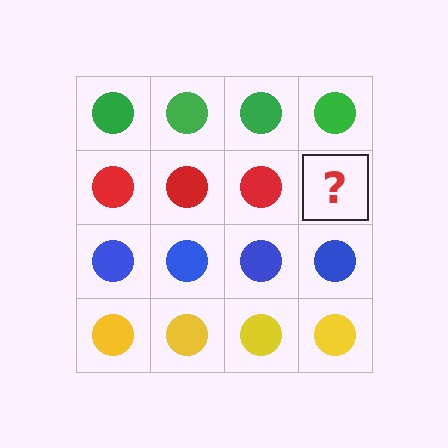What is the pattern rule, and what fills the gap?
The rule is that each row has a consistent color. The gap should be filled with a red circle.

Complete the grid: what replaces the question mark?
The question mark should be replaced with a red circle.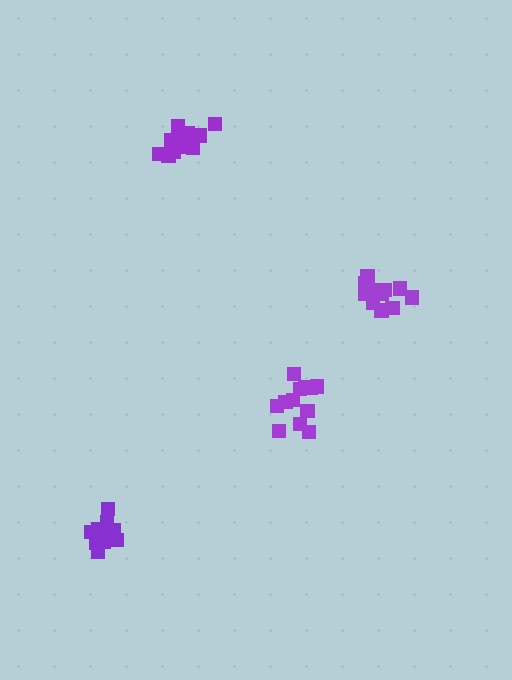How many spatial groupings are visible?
There are 4 spatial groupings.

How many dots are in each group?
Group 1: 12 dots, Group 2: 11 dots, Group 3: 12 dots, Group 4: 14 dots (49 total).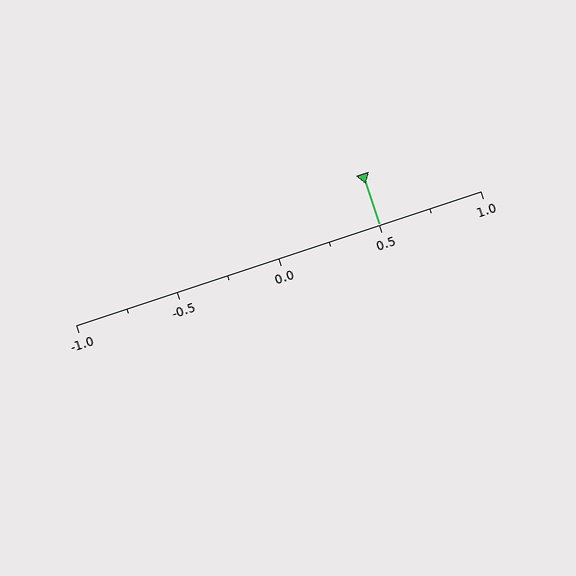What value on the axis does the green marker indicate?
The marker indicates approximately 0.5.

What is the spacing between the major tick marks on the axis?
The major ticks are spaced 0.5 apart.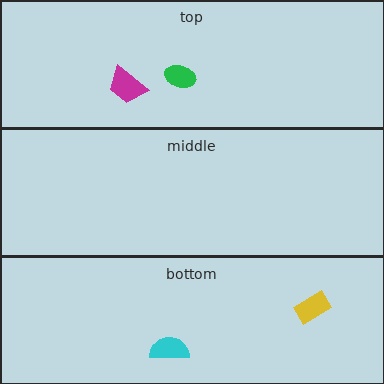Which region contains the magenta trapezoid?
The top region.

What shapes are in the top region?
The green ellipse, the magenta trapezoid.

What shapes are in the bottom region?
The yellow rectangle, the cyan semicircle.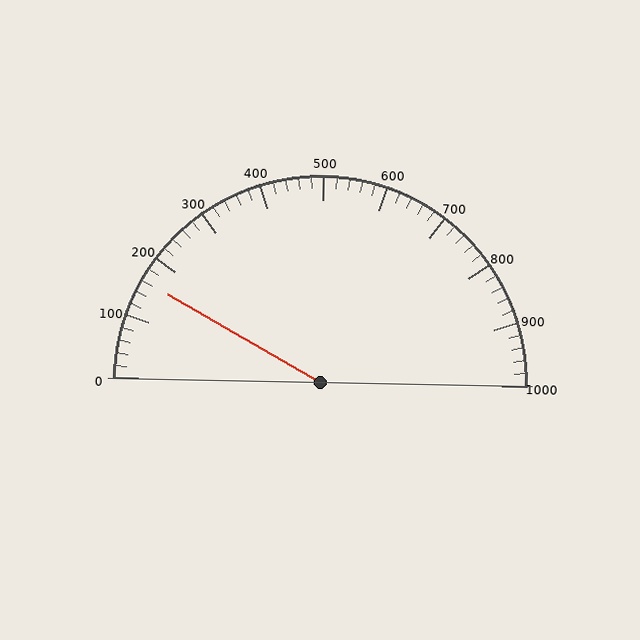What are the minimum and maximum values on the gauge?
The gauge ranges from 0 to 1000.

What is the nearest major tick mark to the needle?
The nearest major tick mark is 200.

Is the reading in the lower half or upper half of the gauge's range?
The reading is in the lower half of the range (0 to 1000).